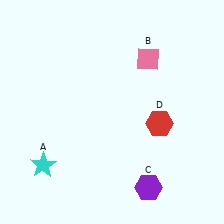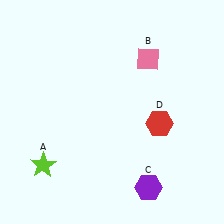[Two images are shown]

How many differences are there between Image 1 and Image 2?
There is 1 difference between the two images.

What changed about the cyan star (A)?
In Image 1, A is cyan. In Image 2, it changed to lime.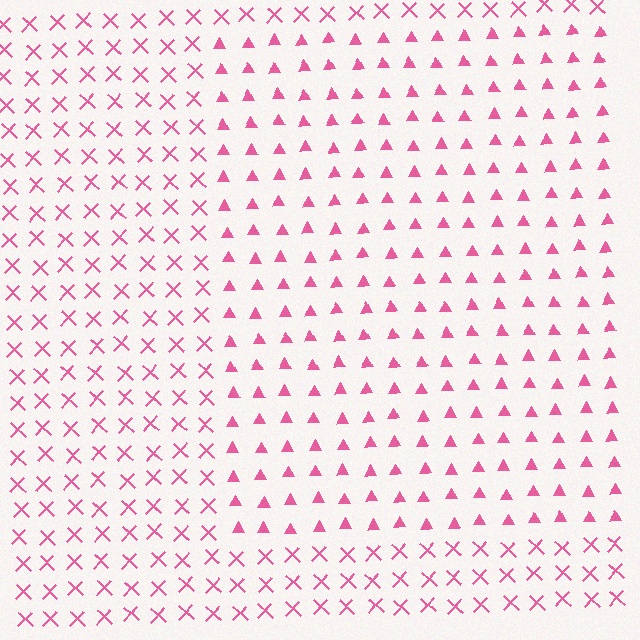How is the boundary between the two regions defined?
The boundary is defined by a change in element shape: triangles inside vs. X marks outside. All elements share the same color and spacing.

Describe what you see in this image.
The image is filled with small pink elements arranged in a uniform grid. A rectangle-shaped region contains triangles, while the surrounding area contains X marks. The boundary is defined purely by the change in element shape.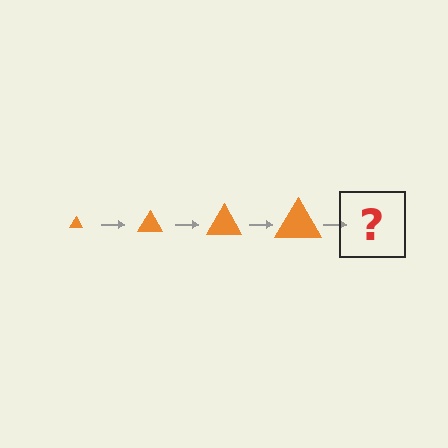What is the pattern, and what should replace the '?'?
The pattern is that the triangle gets progressively larger each step. The '?' should be an orange triangle, larger than the previous one.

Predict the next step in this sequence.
The next step is an orange triangle, larger than the previous one.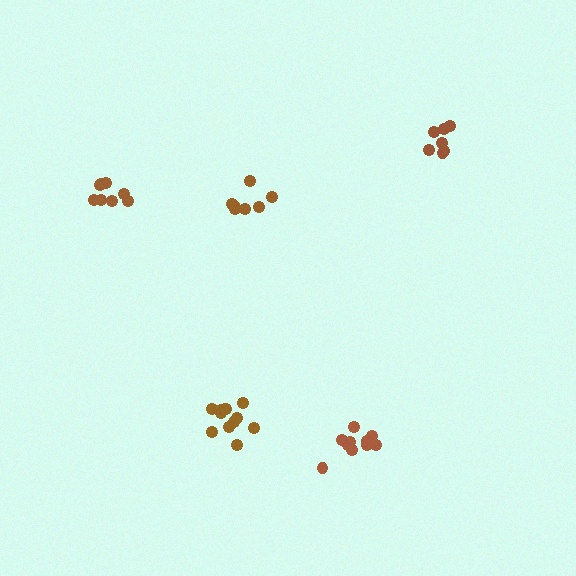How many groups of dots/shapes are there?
There are 5 groups.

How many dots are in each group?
Group 1: 10 dots, Group 2: 7 dots, Group 3: 8 dots, Group 4: 12 dots, Group 5: 7 dots (44 total).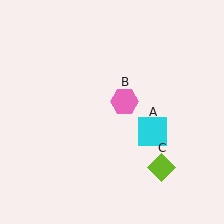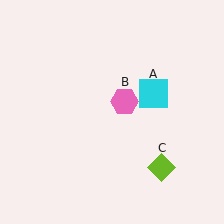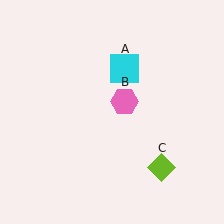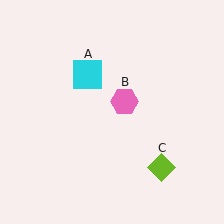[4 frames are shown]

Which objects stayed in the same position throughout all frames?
Pink hexagon (object B) and lime diamond (object C) remained stationary.